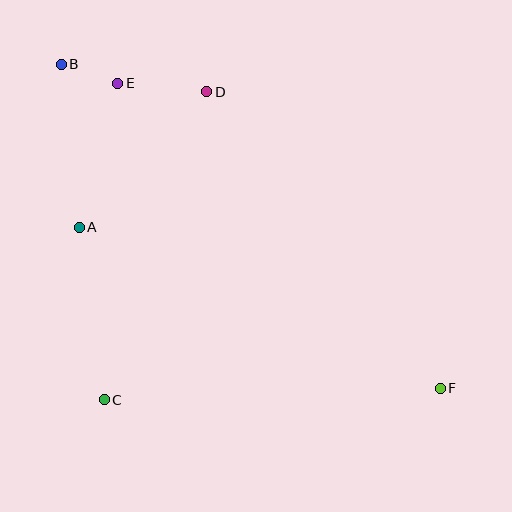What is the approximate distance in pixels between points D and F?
The distance between D and F is approximately 378 pixels.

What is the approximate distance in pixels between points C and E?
The distance between C and E is approximately 316 pixels.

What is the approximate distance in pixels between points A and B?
The distance between A and B is approximately 164 pixels.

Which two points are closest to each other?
Points B and E are closest to each other.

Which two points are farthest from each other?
Points B and F are farthest from each other.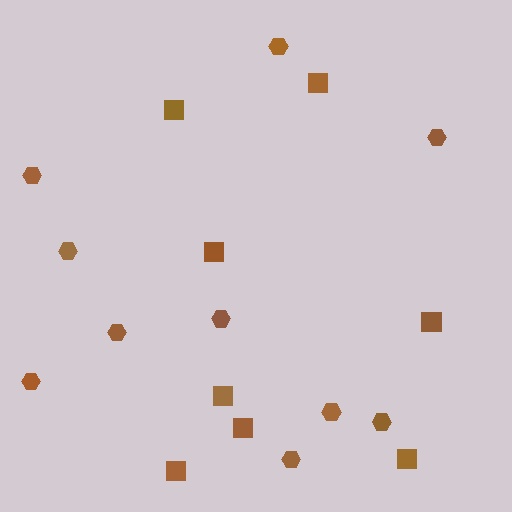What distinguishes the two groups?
There are 2 groups: one group of squares (8) and one group of hexagons (10).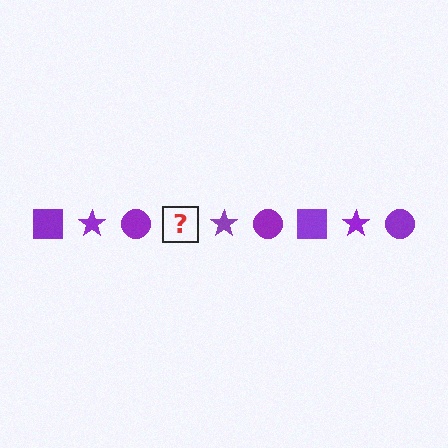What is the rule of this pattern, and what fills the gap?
The rule is that the pattern cycles through square, star, circle shapes in purple. The gap should be filled with a purple square.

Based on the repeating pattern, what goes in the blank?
The blank should be a purple square.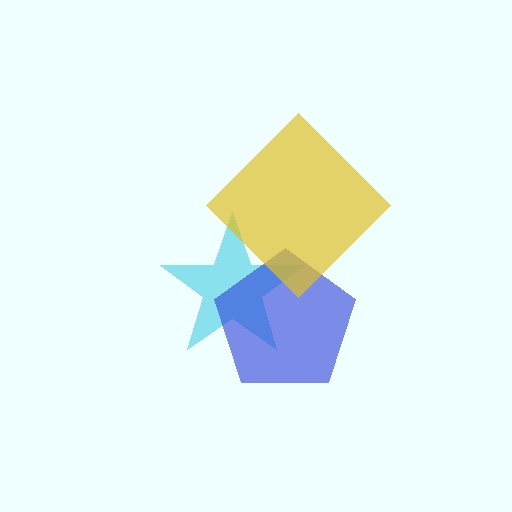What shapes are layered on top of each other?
The layered shapes are: a cyan star, a blue pentagon, a yellow diamond.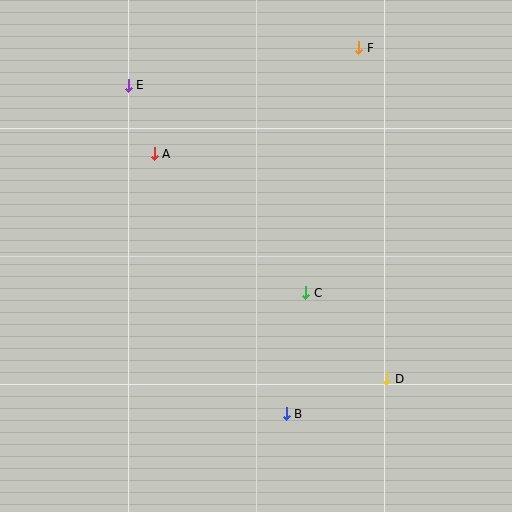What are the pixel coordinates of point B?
Point B is at (286, 414).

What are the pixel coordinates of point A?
Point A is at (154, 154).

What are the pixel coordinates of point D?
Point D is at (387, 379).